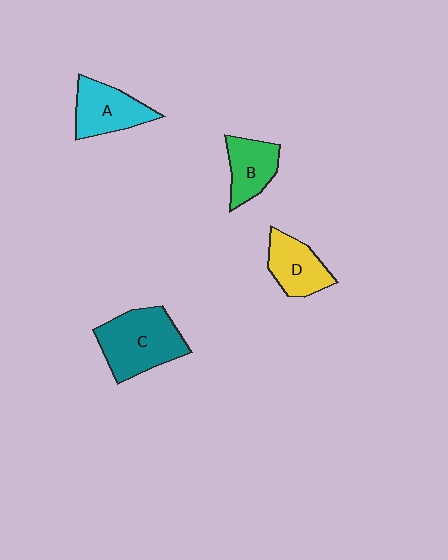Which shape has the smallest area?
Shape B (green).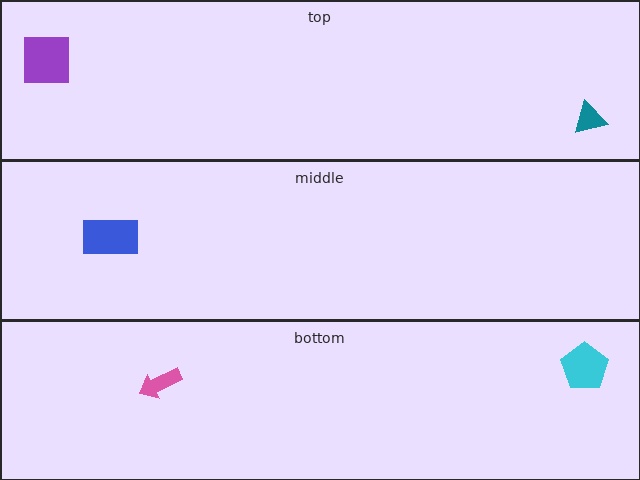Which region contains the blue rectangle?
The middle region.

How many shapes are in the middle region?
1.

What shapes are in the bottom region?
The cyan pentagon, the pink arrow.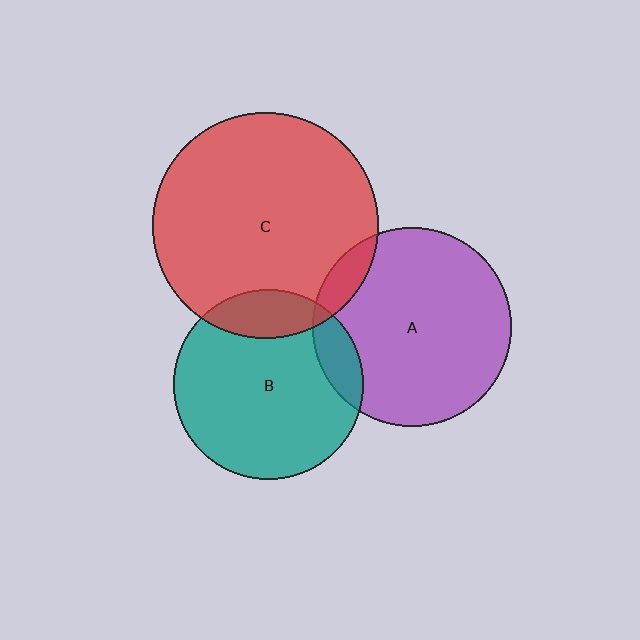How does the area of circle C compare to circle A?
Approximately 1.3 times.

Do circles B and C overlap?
Yes.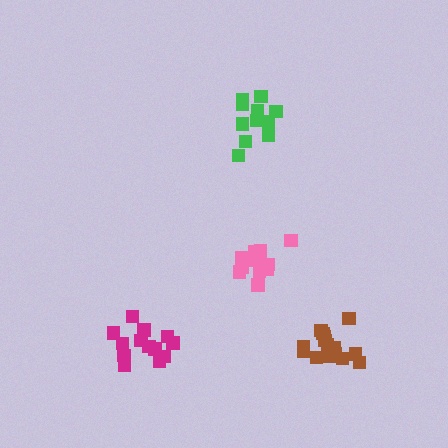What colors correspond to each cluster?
The clusters are colored: magenta, green, pink, brown.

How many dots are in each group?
Group 1: 13 dots, Group 2: 11 dots, Group 3: 13 dots, Group 4: 15 dots (52 total).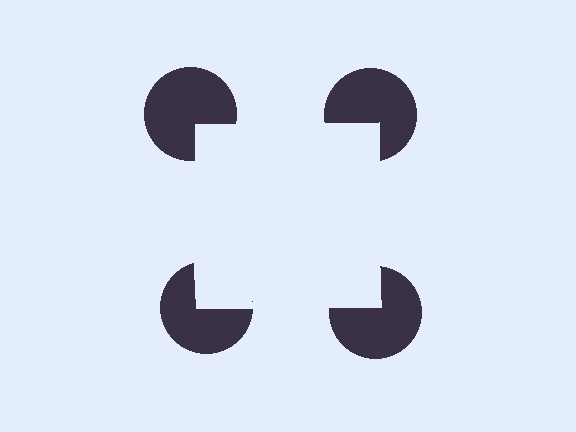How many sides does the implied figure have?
4 sides.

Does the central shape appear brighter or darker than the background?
It typically appears slightly brighter than the background, even though no actual brightness change is drawn.